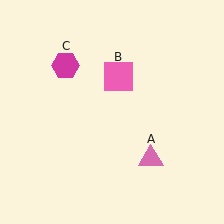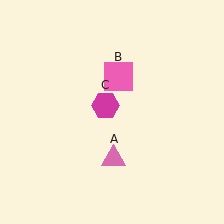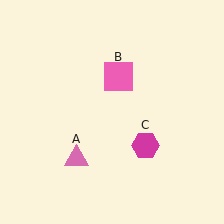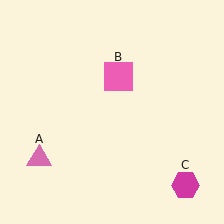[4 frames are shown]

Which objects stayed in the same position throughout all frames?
Pink square (object B) remained stationary.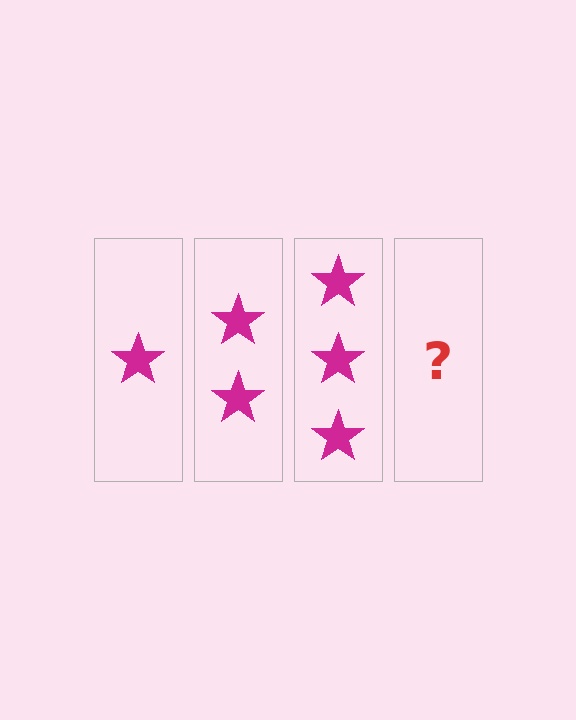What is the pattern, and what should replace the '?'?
The pattern is that each step adds one more star. The '?' should be 4 stars.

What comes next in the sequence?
The next element should be 4 stars.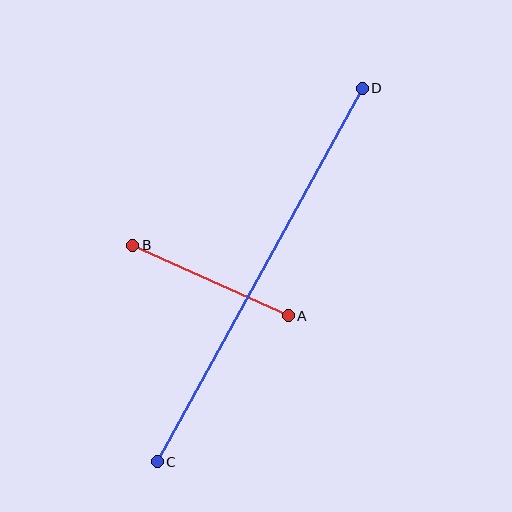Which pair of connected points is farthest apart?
Points C and D are farthest apart.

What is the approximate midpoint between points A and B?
The midpoint is at approximately (211, 281) pixels.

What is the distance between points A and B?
The distance is approximately 171 pixels.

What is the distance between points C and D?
The distance is approximately 426 pixels.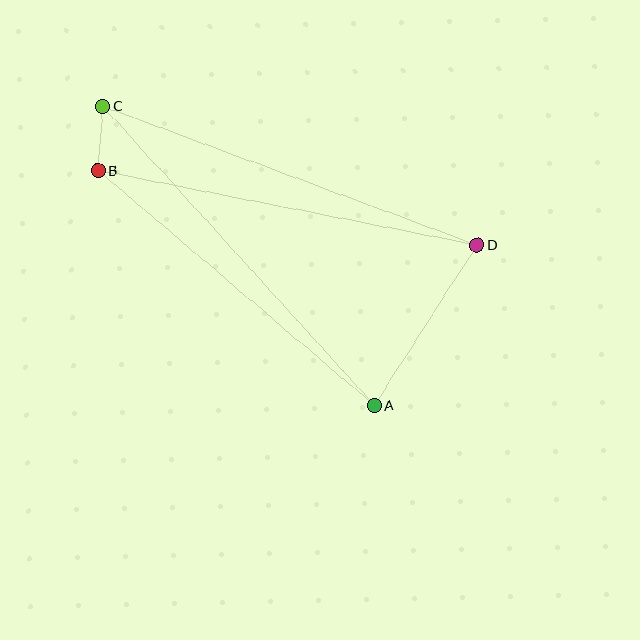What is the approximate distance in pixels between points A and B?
The distance between A and B is approximately 363 pixels.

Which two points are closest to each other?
Points B and C are closest to each other.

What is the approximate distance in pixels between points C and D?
The distance between C and D is approximately 399 pixels.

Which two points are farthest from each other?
Points A and C are farthest from each other.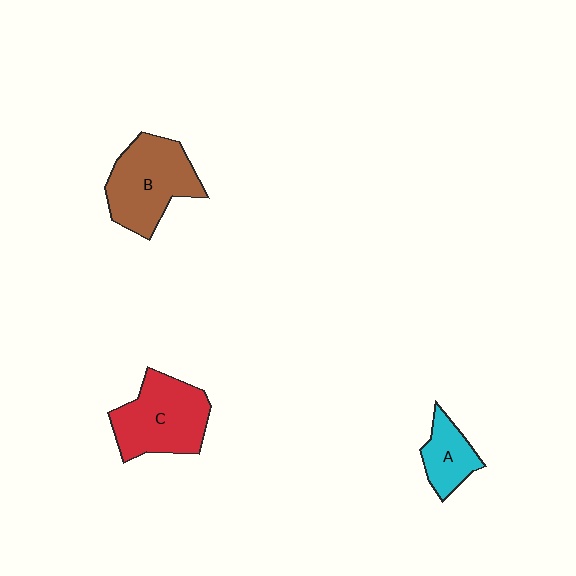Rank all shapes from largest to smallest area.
From largest to smallest: B (brown), C (red), A (cyan).